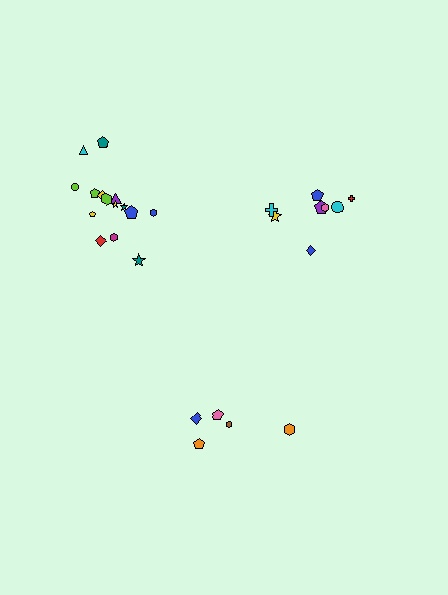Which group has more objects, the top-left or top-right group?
The top-left group.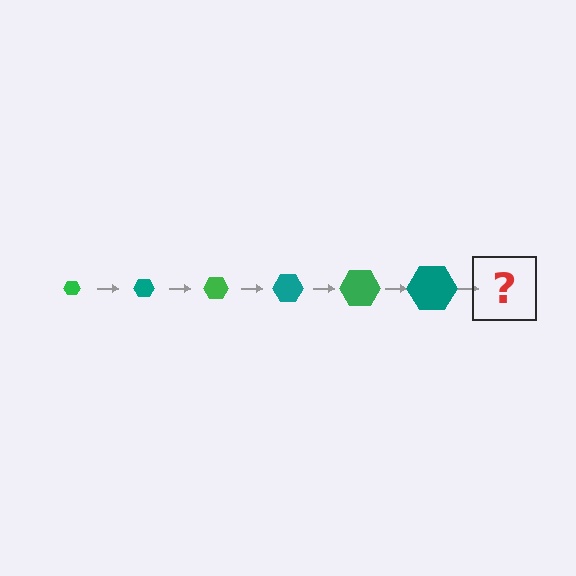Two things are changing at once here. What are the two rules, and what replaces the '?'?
The two rules are that the hexagon grows larger each step and the color cycles through green and teal. The '?' should be a green hexagon, larger than the previous one.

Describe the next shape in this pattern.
It should be a green hexagon, larger than the previous one.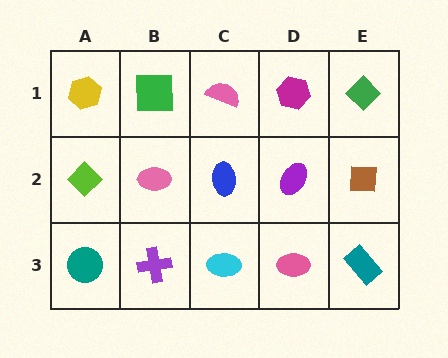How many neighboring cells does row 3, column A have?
2.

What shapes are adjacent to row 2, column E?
A green diamond (row 1, column E), a teal rectangle (row 3, column E), a purple ellipse (row 2, column D).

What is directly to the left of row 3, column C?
A purple cross.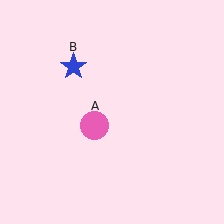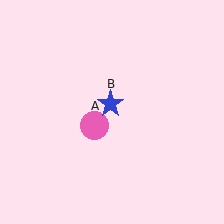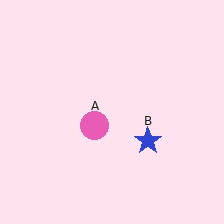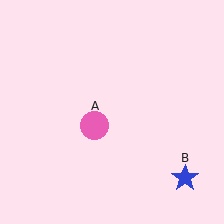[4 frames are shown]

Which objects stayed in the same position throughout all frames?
Pink circle (object A) remained stationary.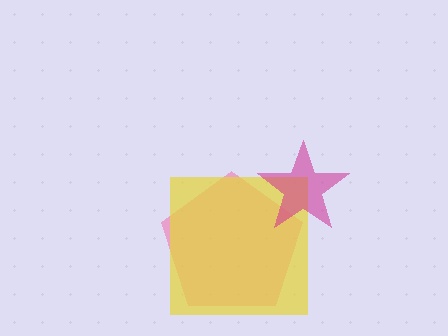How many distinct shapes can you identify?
There are 3 distinct shapes: a pink pentagon, a yellow square, a magenta star.